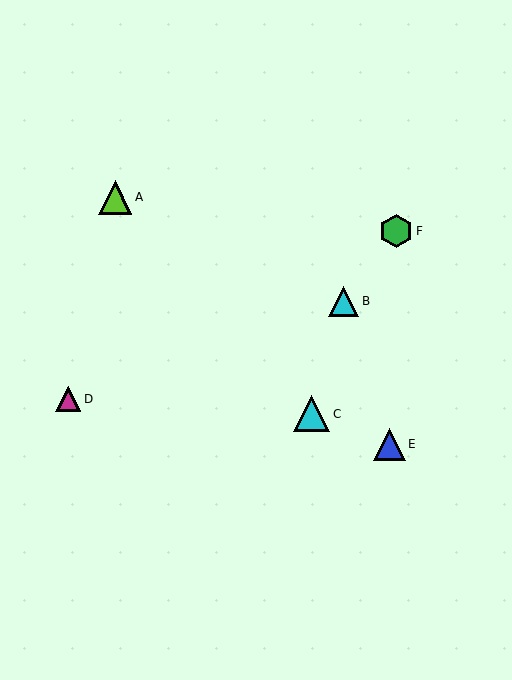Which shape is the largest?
The cyan triangle (labeled C) is the largest.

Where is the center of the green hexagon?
The center of the green hexagon is at (396, 231).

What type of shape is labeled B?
Shape B is a cyan triangle.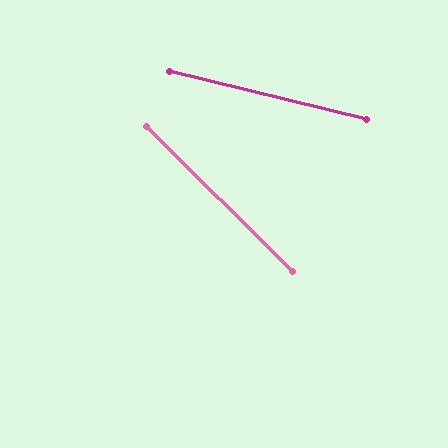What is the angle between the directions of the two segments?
Approximately 31 degrees.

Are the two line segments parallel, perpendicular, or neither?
Neither parallel nor perpendicular — they differ by about 31°.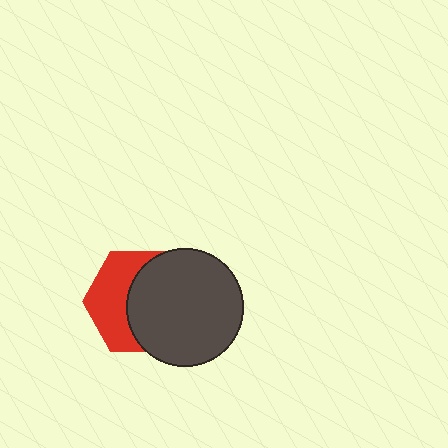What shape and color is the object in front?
The object in front is a dark gray circle.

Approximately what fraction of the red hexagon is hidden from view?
Roughly 56% of the red hexagon is hidden behind the dark gray circle.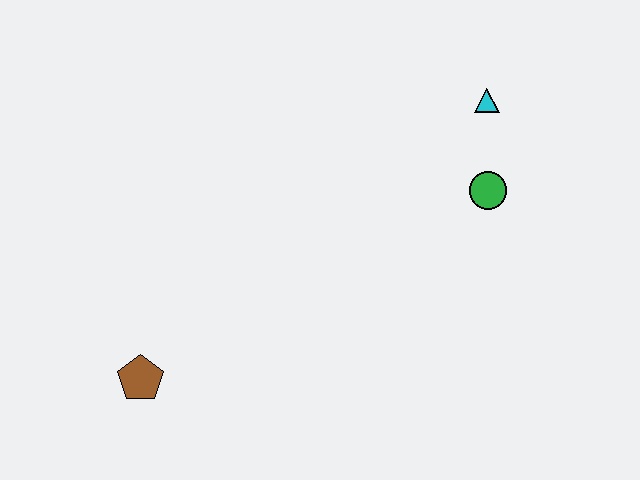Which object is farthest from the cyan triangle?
The brown pentagon is farthest from the cyan triangle.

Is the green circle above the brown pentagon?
Yes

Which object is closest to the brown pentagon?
The green circle is closest to the brown pentagon.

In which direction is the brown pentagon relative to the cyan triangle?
The brown pentagon is to the left of the cyan triangle.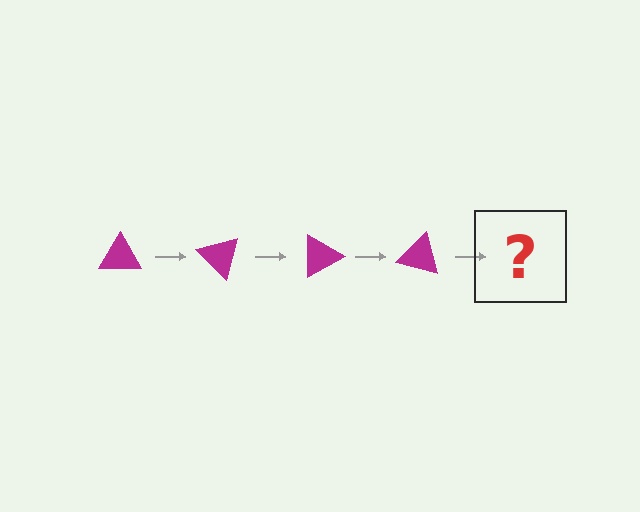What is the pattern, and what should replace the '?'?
The pattern is that the triangle rotates 45 degrees each step. The '?' should be a magenta triangle rotated 180 degrees.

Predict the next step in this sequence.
The next step is a magenta triangle rotated 180 degrees.